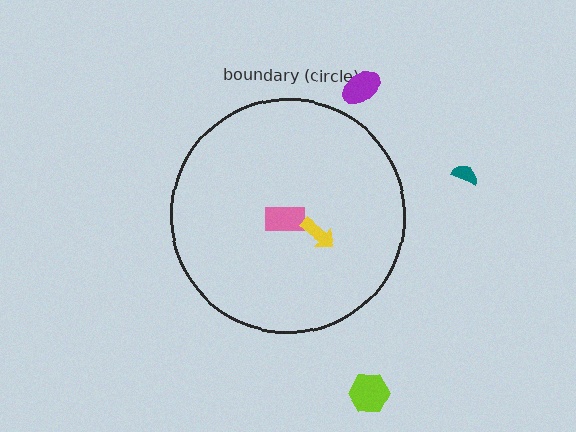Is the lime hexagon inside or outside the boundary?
Outside.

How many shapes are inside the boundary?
2 inside, 3 outside.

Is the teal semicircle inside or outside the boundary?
Outside.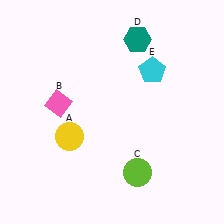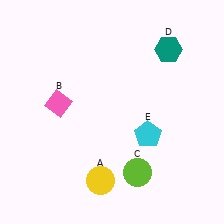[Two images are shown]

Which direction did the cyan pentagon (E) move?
The cyan pentagon (E) moved down.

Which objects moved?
The objects that moved are: the yellow circle (A), the teal hexagon (D), the cyan pentagon (E).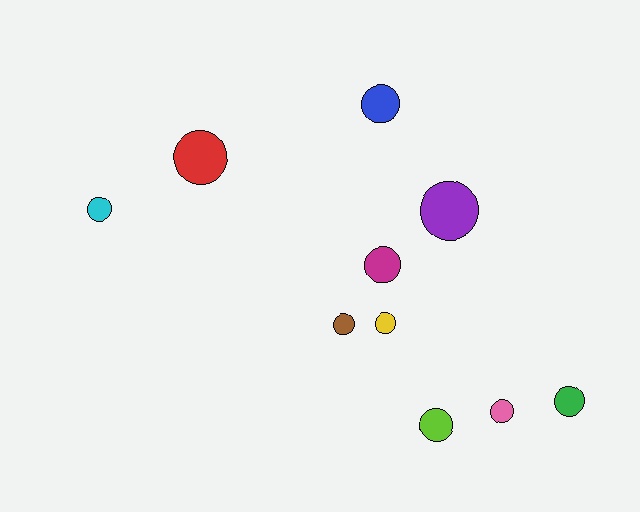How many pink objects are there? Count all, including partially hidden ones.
There is 1 pink object.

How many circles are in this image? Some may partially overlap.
There are 10 circles.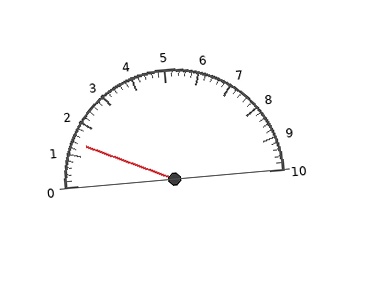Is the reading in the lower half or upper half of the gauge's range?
The reading is in the lower half of the range (0 to 10).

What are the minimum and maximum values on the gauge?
The gauge ranges from 0 to 10.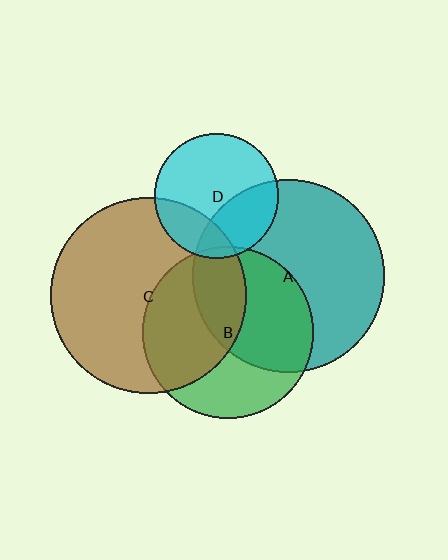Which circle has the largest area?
Circle C (brown).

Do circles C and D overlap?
Yes.